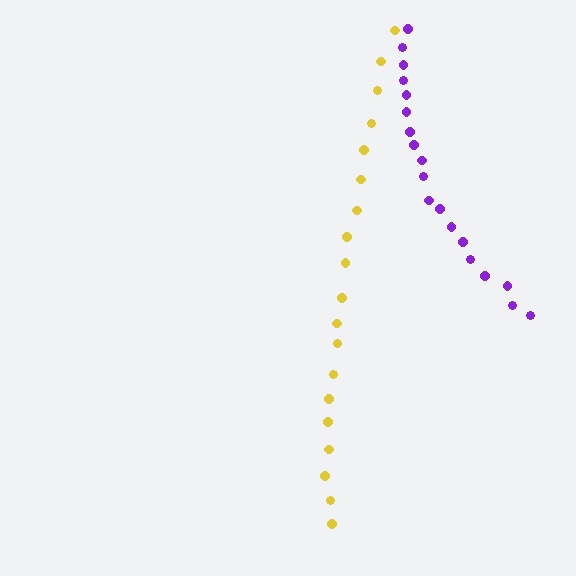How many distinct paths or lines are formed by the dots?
There are 2 distinct paths.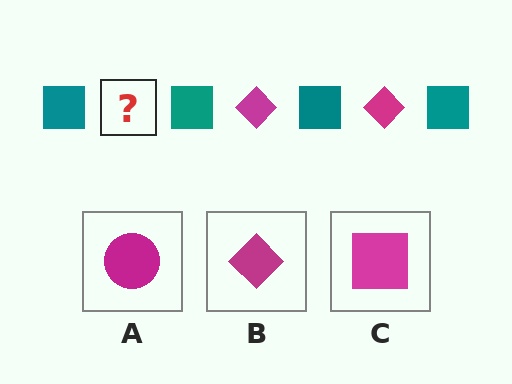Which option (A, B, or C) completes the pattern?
B.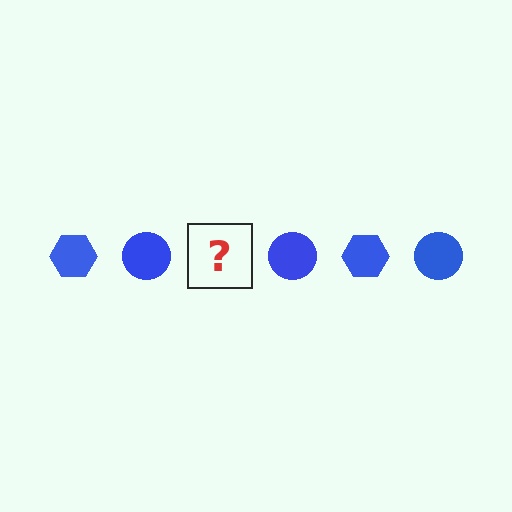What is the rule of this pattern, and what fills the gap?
The rule is that the pattern cycles through hexagon, circle shapes in blue. The gap should be filled with a blue hexagon.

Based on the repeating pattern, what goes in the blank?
The blank should be a blue hexagon.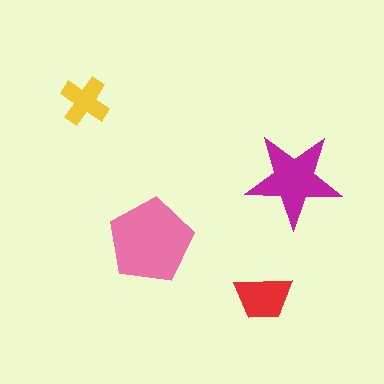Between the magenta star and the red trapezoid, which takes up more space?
The magenta star.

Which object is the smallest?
The yellow cross.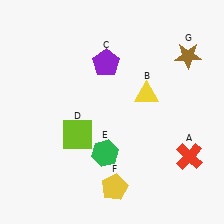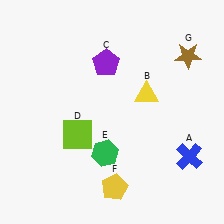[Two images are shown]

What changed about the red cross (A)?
In Image 1, A is red. In Image 2, it changed to blue.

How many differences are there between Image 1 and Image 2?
There is 1 difference between the two images.